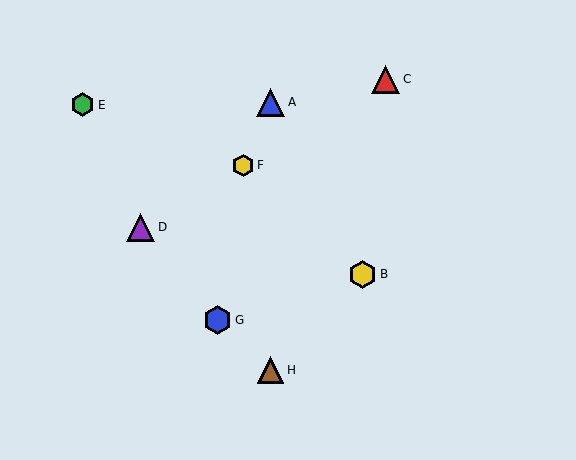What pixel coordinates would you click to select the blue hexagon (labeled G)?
Click at (218, 320) to select the blue hexagon G.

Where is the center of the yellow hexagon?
The center of the yellow hexagon is at (243, 165).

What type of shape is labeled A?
Shape A is a blue triangle.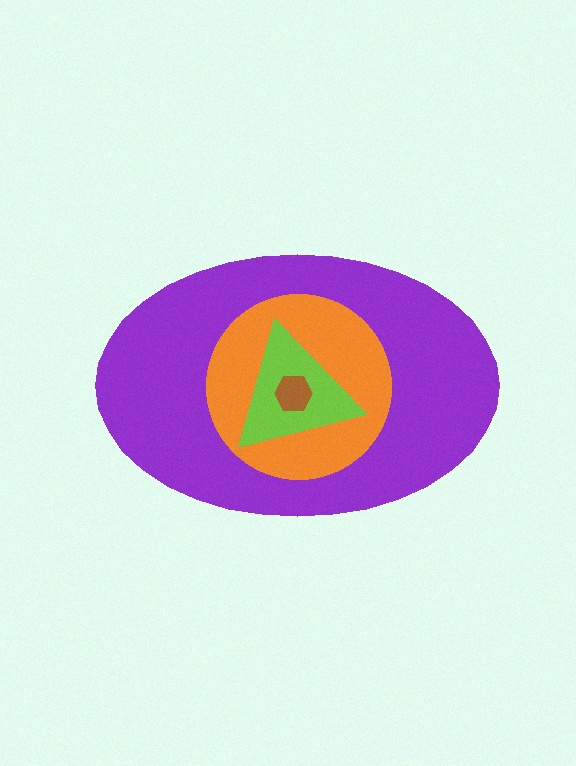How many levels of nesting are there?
4.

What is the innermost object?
The brown hexagon.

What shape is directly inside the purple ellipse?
The orange circle.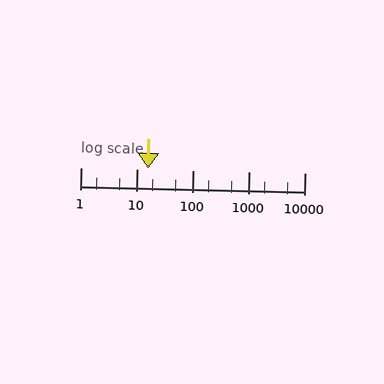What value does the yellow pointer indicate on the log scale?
The pointer indicates approximately 16.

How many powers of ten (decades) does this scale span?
The scale spans 4 decades, from 1 to 10000.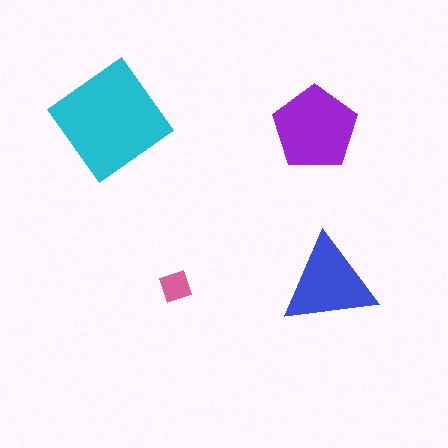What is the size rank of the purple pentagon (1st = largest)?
2nd.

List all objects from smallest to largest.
The pink square, the blue triangle, the purple pentagon, the cyan diamond.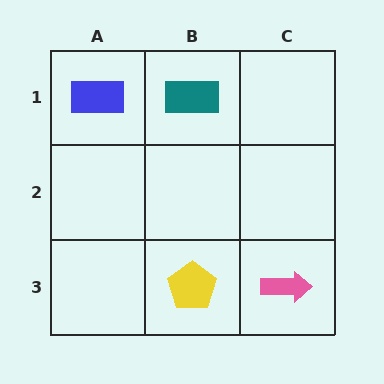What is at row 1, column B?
A teal rectangle.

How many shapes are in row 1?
2 shapes.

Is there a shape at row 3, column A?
No, that cell is empty.